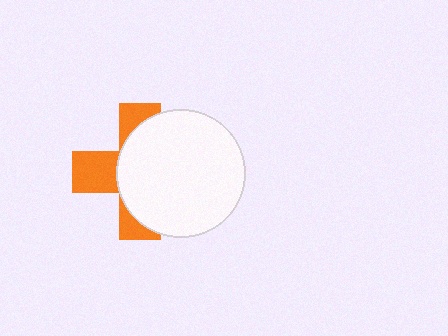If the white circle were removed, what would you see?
You would see the complete orange cross.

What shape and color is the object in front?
The object in front is a white circle.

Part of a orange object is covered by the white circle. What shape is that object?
It is a cross.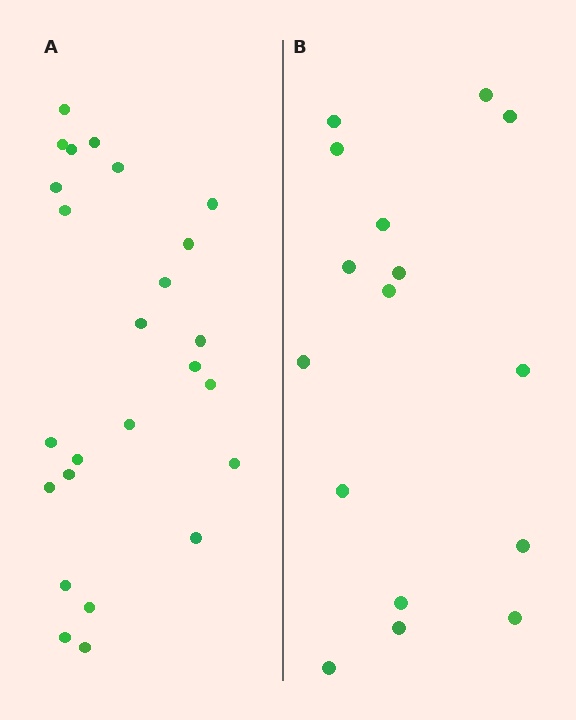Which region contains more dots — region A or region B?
Region A (the left region) has more dots.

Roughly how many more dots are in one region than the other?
Region A has roughly 8 or so more dots than region B.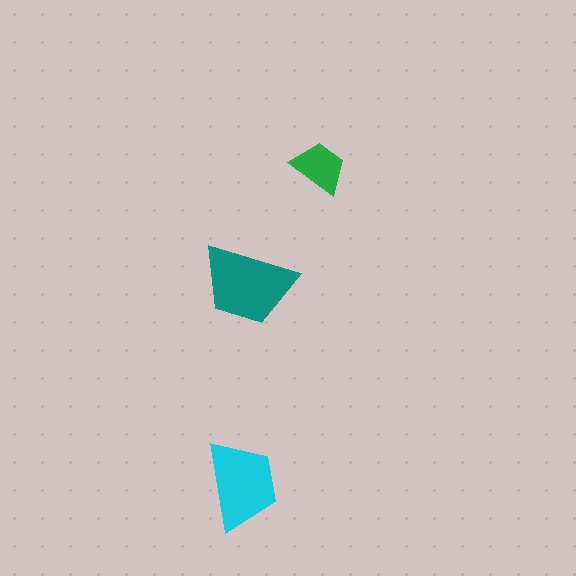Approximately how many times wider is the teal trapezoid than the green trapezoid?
About 1.5 times wider.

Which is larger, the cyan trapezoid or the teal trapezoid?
The teal one.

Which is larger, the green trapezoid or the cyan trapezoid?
The cyan one.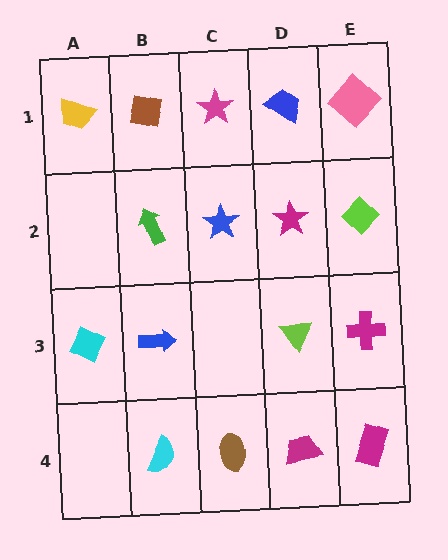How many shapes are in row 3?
4 shapes.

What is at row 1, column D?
A blue trapezoid.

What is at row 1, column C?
A magenta star.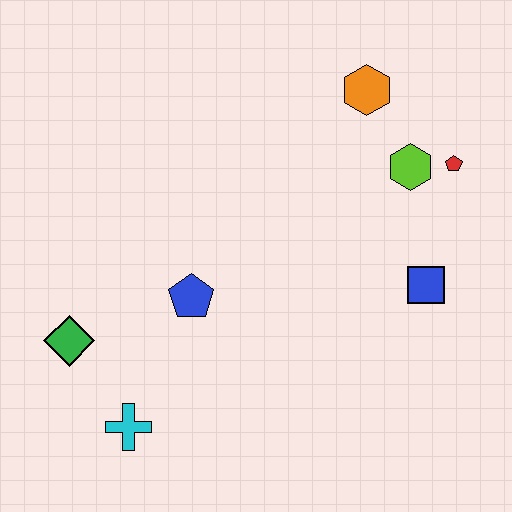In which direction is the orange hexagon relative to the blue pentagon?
The orange hexagon is above the blue pentagon.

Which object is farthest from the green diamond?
The red pentagon is farthest from the green diamond.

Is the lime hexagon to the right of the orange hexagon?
Yes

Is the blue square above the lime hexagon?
No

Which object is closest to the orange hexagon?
The lime hexagon is closest to the orange hexagon.